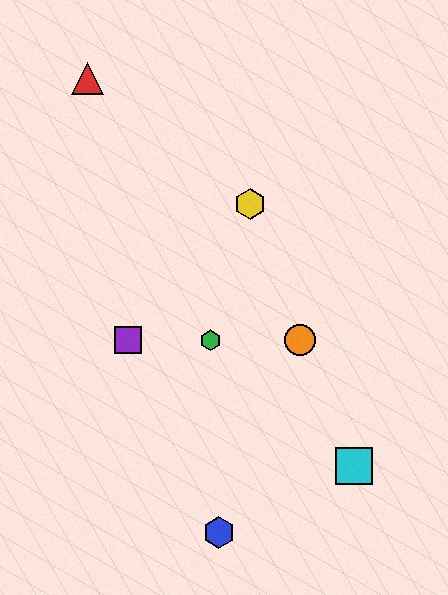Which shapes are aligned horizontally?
The green hexagon, the purple square, the orange circle are aligned horizontally.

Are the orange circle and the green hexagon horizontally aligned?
Yes, both are at y≈340.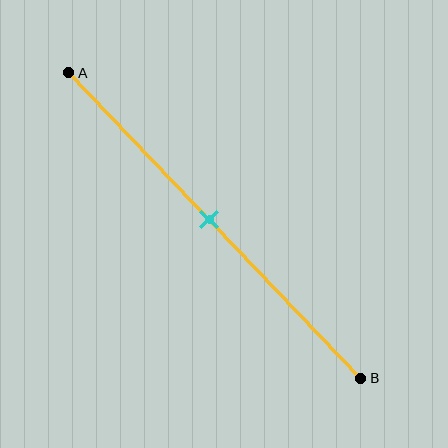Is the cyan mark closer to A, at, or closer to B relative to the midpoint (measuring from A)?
The cyan mark is approximately at the midpoint of segment AB.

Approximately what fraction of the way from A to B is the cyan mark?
The cyan mark is approximately 50% of the way from A to B.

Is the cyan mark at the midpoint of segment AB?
Yes, the mark is approximately at the midpoint.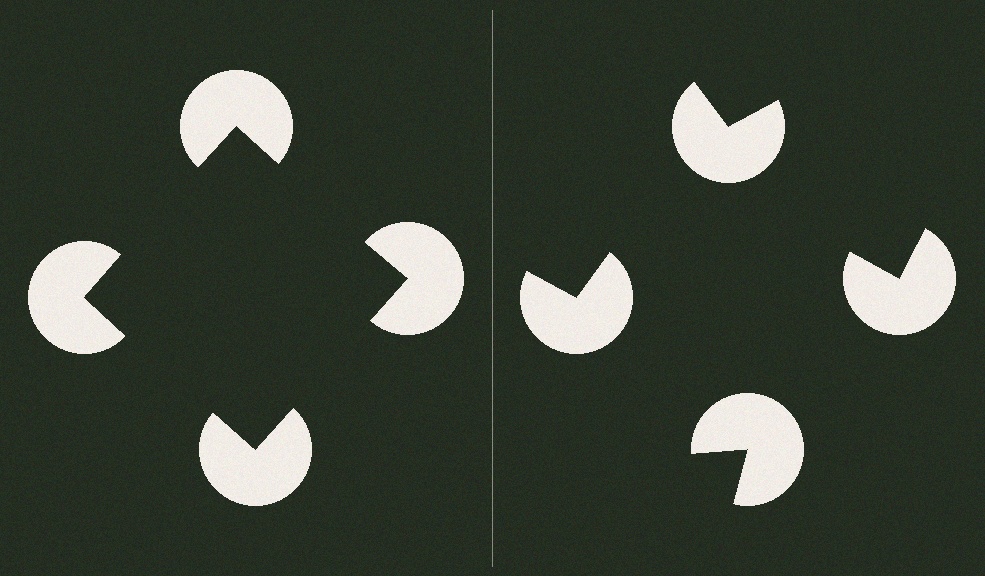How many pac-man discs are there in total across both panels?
8 — 4 on each side.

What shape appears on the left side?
An illusory square.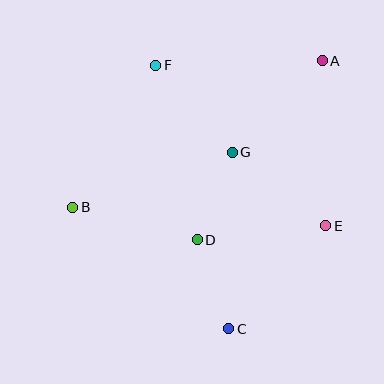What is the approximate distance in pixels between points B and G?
The distance between B and G is approximately 168 pixels.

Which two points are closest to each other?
Points D and G are closest to each other.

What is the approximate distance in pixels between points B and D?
The distance between B and D is approximately 129 pixels.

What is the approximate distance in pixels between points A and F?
The distance between A and F is approximately 167 pixels.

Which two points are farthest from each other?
Points A and B are farthest from each other.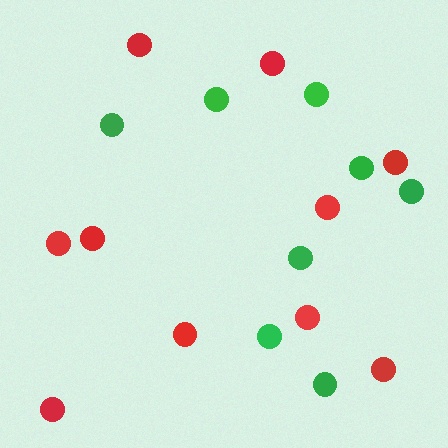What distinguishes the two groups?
There are 2 groups: one group of red circles (10) and one group of green circles (8).